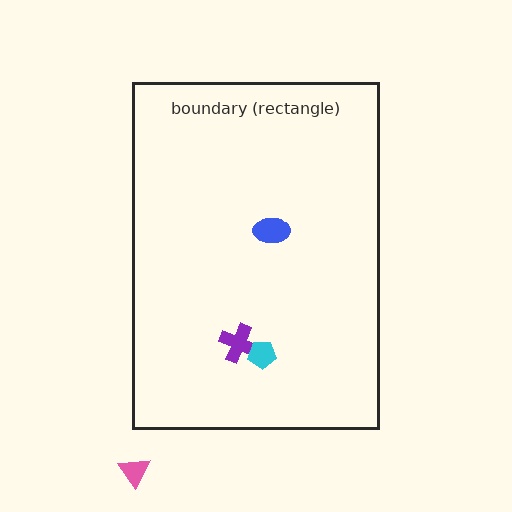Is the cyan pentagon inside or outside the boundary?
Inside.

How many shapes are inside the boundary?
3 inside, 1 outside.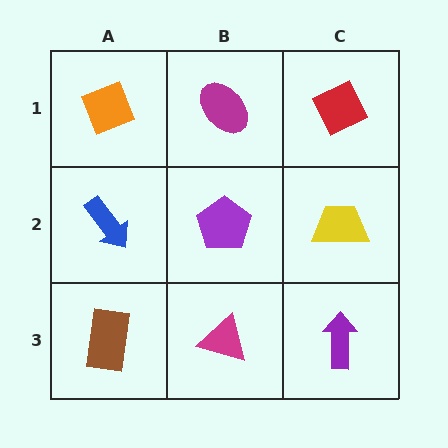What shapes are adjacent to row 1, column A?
A blue arrow (row 2, column A), a magenta ellipse (row 1, column B).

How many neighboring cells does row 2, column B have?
4.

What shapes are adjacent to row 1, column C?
A yellow trapezoid (row 2, column C), a magenta ellipse (row 1, column B).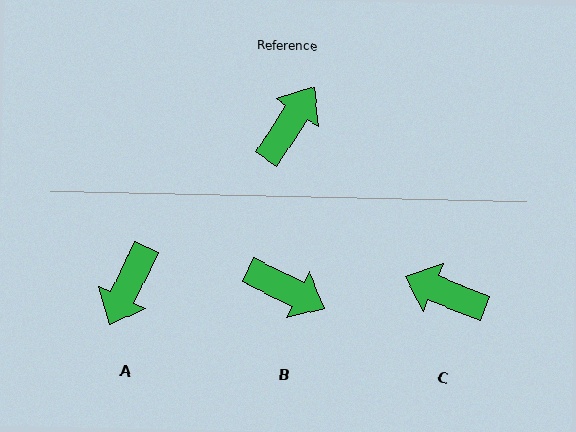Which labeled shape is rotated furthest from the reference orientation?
A, about 172 degrees away.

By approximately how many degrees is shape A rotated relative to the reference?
Approximately 172 degrees clockwise.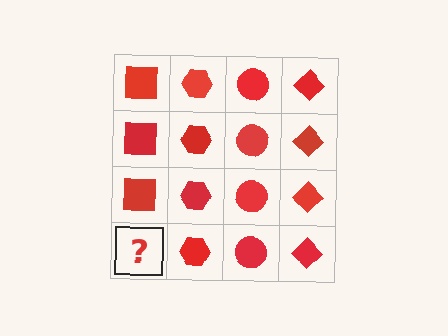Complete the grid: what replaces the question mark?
The question mark should be replaced with a red square.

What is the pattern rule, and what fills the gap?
The rule is that each column has a consistent shape. The gap should be filled with a red square.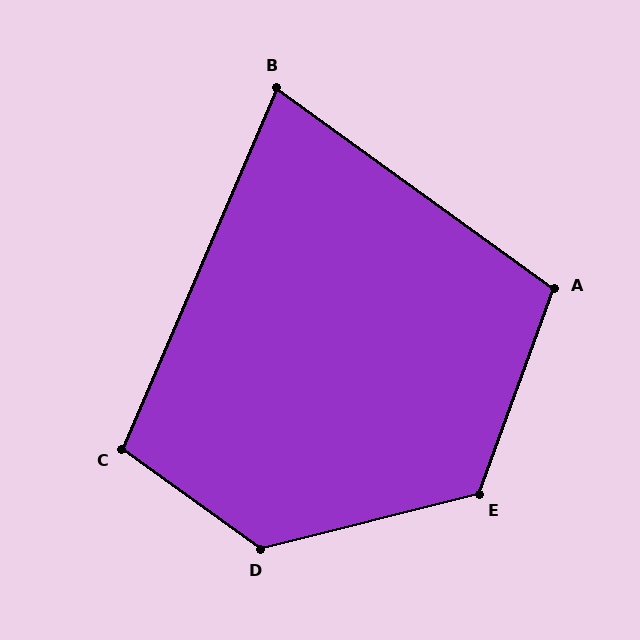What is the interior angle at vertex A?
Approximately 106 degrees (obtuse).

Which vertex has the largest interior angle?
D, at approximately 130 degrees.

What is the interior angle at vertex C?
Approximately 103 degrees (obtuse).